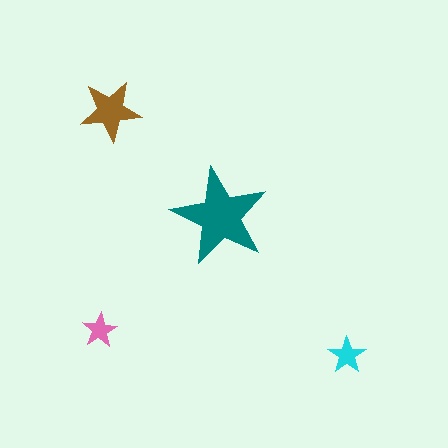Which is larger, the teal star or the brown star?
The teal one.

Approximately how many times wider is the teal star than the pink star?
About 3 times wider.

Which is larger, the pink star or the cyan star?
The cyan one.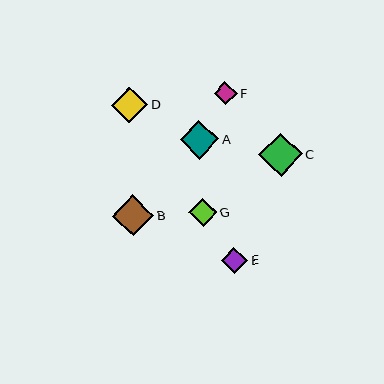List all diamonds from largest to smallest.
From largest to smallest: C, B, A, D, G, E, F.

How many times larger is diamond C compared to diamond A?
Diamond C is approximately 1.1 times the size of diamond A.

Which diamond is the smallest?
Diamond F is the smallest with a size of approximately 23 pixels.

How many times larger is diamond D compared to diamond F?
Diamond D is approximately 1.6 times the size of diamond F.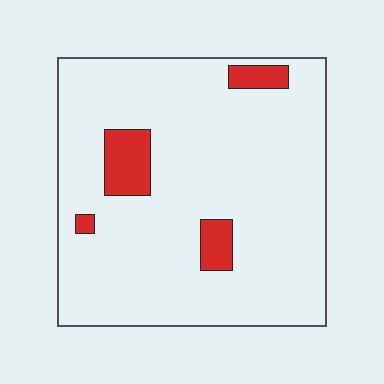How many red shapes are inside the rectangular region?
4.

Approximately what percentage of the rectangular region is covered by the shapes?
Approximately 10%.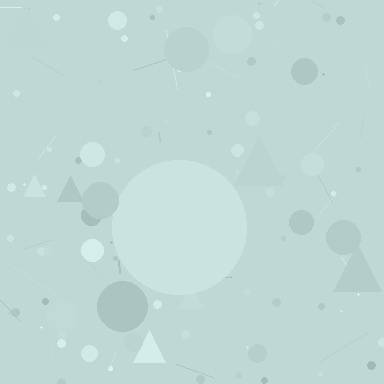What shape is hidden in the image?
A circle is hidden in the image.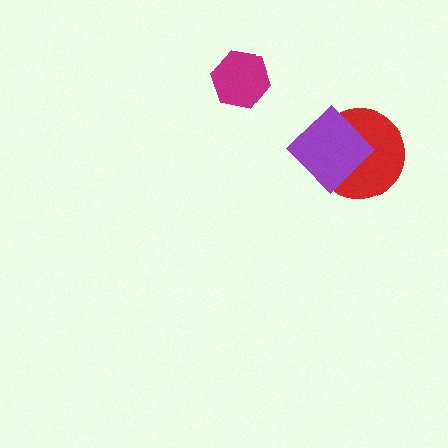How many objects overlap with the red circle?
1 object overlaps with the red circle.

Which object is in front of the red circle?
The purple diamond is in front of the red circle.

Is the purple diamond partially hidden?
No, no other shape covers it.